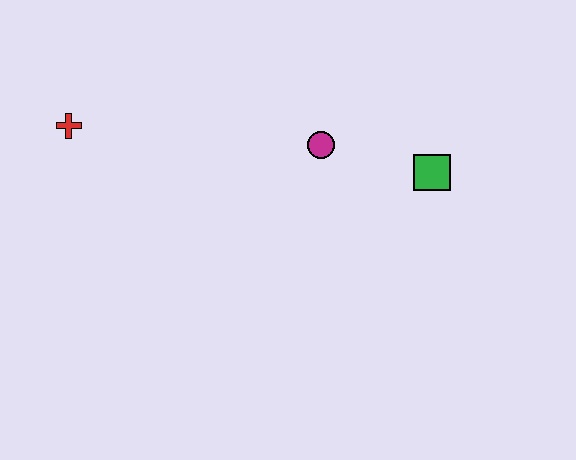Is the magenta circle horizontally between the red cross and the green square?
Yes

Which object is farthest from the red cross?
The green square is farthest from the red cross.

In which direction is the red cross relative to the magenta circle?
The red cross is to the left of the magenta circle.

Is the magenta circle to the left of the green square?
Yes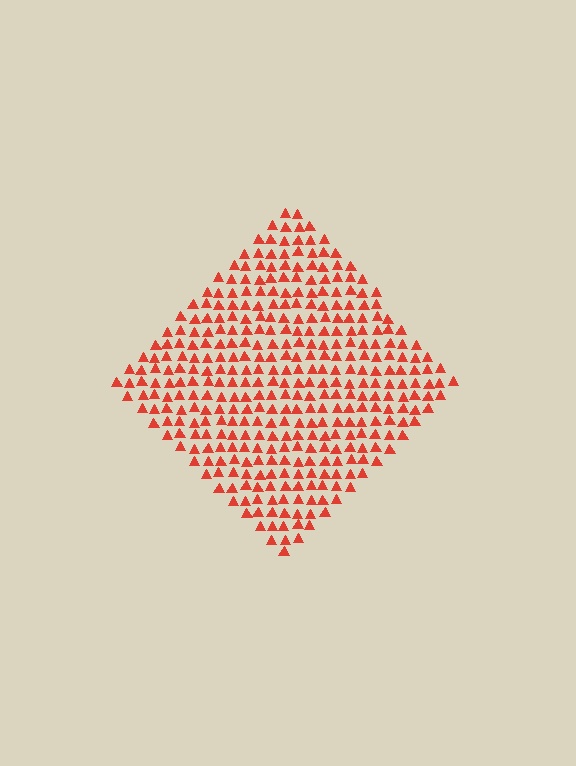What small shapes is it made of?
It is made of small triangles.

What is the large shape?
The large shape is a diamond.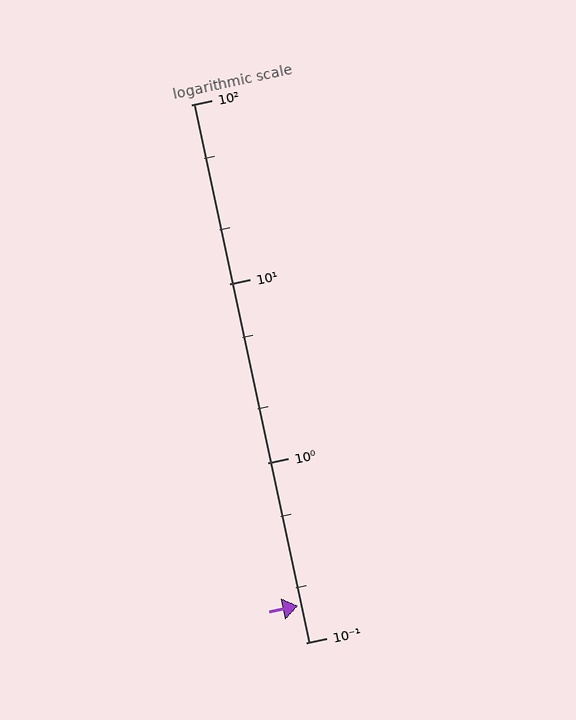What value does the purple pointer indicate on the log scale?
The pointer indicates approximately 0.16.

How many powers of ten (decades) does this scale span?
The scale spans 3 decades, from 0.1 to 100.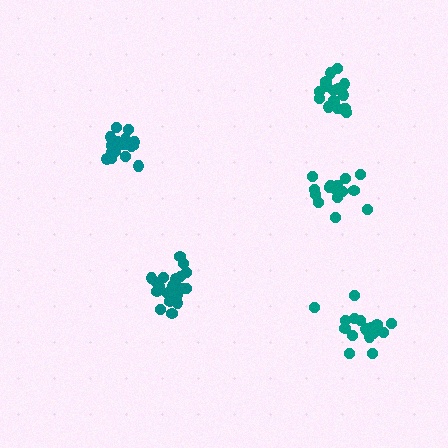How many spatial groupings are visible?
There are 5 spatial groupings.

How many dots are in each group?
Group 1: 18 dots, Group 2: 17 dots, Group 3: 21 dots, Group 4: 20 dots, Group 5: 15 dots (91 total).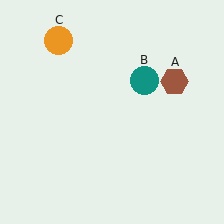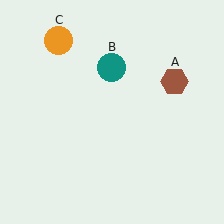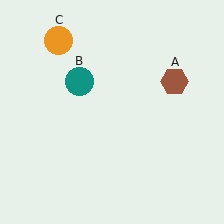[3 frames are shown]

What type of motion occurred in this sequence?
The teal circle (object B) rotated counterclockwise around the center of the scene.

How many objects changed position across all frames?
1 object changed position: teal circle (object B).